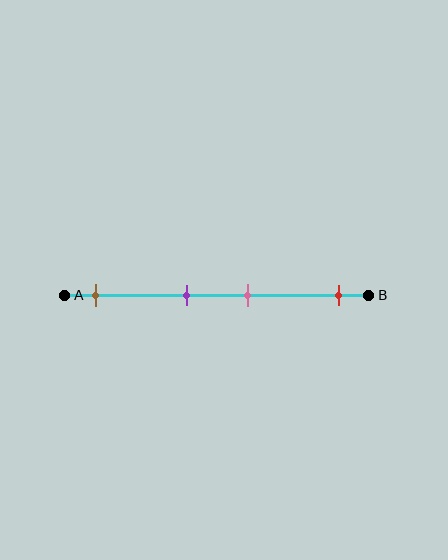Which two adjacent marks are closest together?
The purple and pink marks are the closest adjacent pair.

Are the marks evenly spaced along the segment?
No, the marks are not evenly spaced.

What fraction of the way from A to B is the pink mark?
The pink mark is approximately 60% (0.6) of the way from A to B.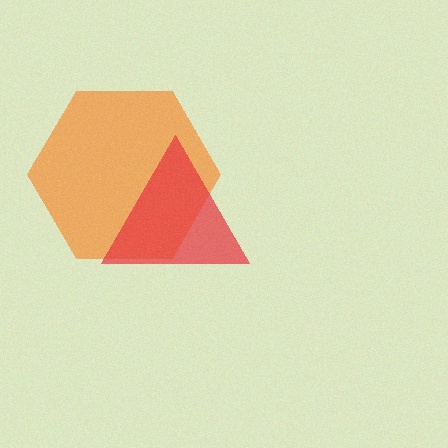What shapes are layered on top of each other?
The layered shapes are: an orange hexagon, a red triangle.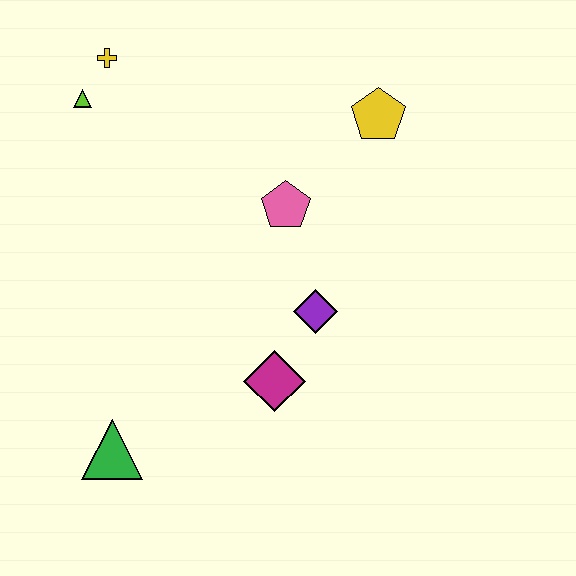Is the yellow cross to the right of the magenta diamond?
No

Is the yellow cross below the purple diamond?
No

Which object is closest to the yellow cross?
The lime triangle is closest to the yellow cross.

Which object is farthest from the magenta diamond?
The yellow cross is farthest from the magenta diamond.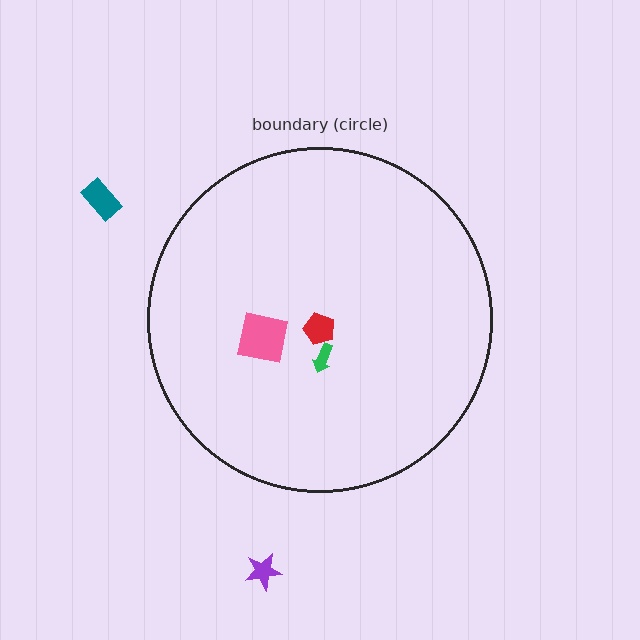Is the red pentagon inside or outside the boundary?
Inside.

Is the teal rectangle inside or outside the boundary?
Outside.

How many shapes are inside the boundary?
3 inside, 2 outside.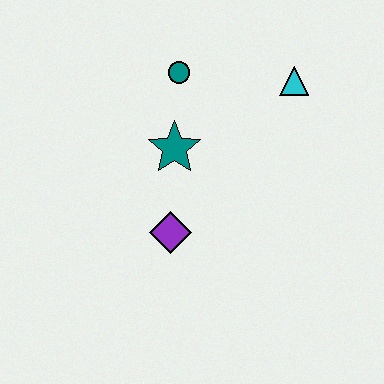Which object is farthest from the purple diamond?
The cyan triangle is farthest from the purple diamond.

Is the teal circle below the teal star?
No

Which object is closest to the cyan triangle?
The teal circle is closest to the cyan triangle.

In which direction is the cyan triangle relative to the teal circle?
The cyan triangle is to the right of the teal circle.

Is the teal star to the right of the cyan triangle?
No